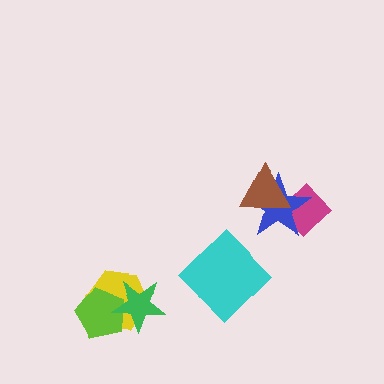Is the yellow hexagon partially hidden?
Yes, it is partially covered by another shape.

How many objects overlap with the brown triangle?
2 objects overlap with the brown triangle.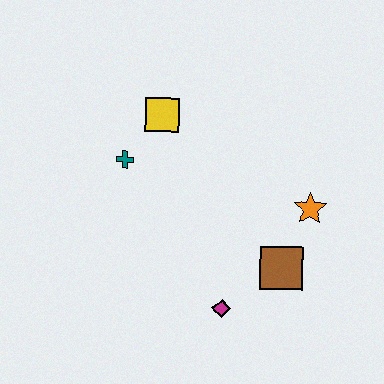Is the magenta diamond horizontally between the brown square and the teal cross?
Yes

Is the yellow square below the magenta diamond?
No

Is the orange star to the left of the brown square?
No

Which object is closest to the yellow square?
The teal cross is closest to the yellow square.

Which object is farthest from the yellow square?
The magenta diamond is farthest from the yellow square.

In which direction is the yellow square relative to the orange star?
The yellow square is to the left of the orange star.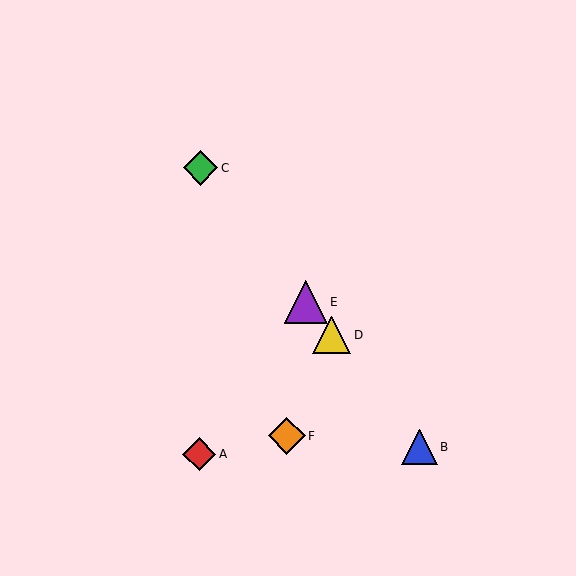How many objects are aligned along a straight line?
4 objects (B, C, D, E) are aligned along a straight line.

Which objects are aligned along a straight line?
Objects B, C, D, E are aligned along a straight line.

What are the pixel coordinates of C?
Object C is at (201, 168).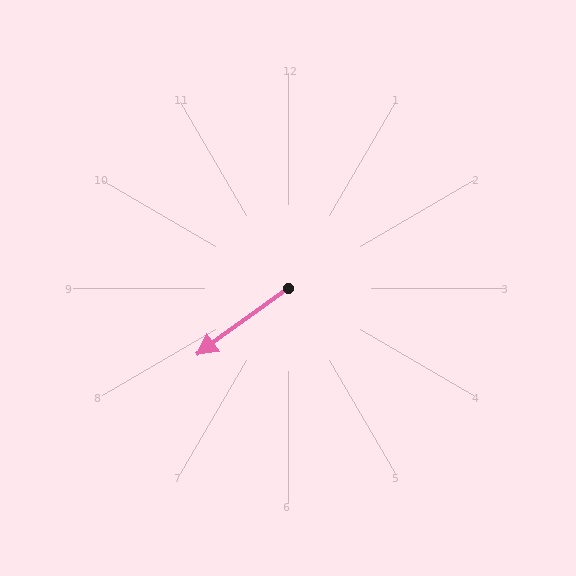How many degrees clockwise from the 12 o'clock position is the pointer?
Approximately 234 degrees.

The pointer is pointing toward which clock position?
Roughly 8 o'clock.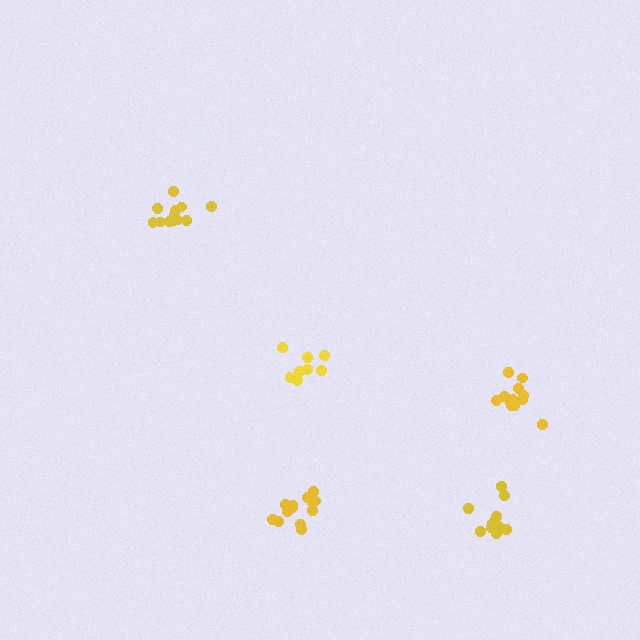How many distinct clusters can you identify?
There are 5 distinct clusters.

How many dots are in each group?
Group 1: 10 dots, Group 2: 12 dots, Group 3: 12 dots, Group 4: 13 dots, Group 5: 11 dots (58 total).